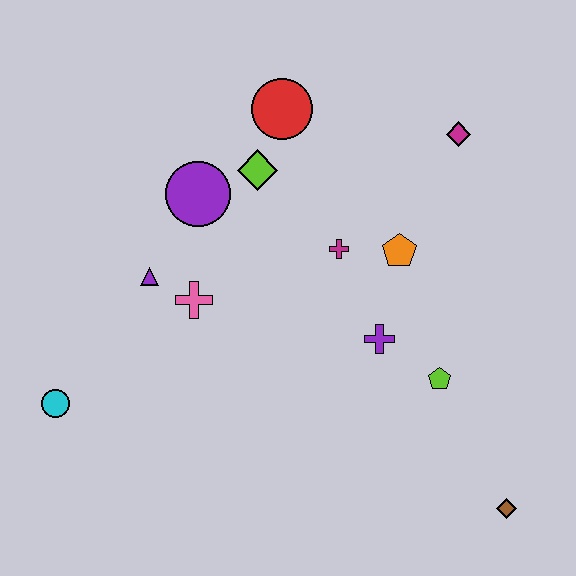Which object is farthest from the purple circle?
The brown diamond is farthest from the purple circle.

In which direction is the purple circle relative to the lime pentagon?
The purple circle is to the left of the lime pentagon.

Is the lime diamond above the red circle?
No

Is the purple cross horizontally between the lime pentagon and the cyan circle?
Yes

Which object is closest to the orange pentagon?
The magenta cross is closest to the orange pentagon.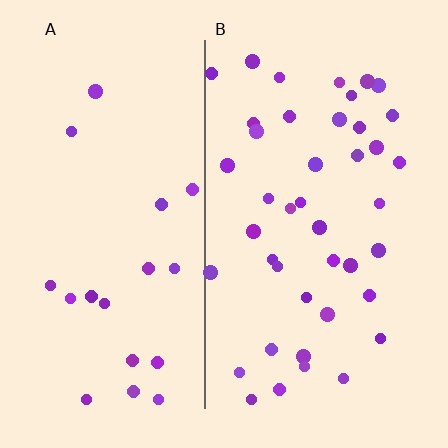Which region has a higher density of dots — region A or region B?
B (the right).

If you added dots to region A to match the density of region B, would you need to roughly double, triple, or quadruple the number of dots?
Approximately double.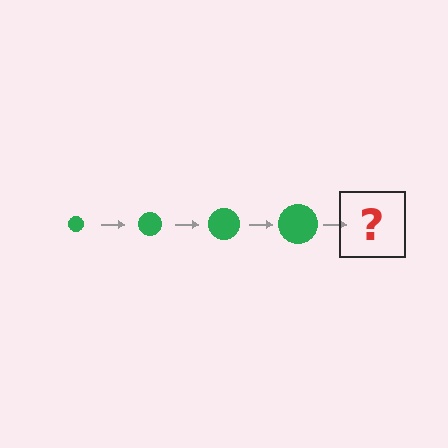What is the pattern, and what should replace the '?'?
The pattern is that the circle gets progressively larger each step. The '?' should be a green circle, larger than the previous one.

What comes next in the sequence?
The next element should be a green circle, larger than the previous one.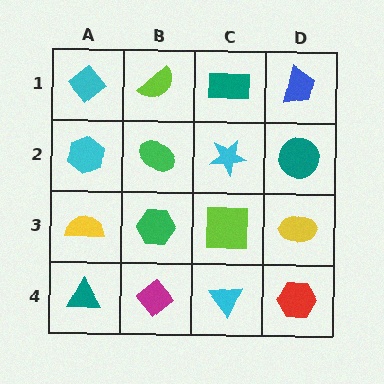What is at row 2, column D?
A teal circle.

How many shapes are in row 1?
4 shapes.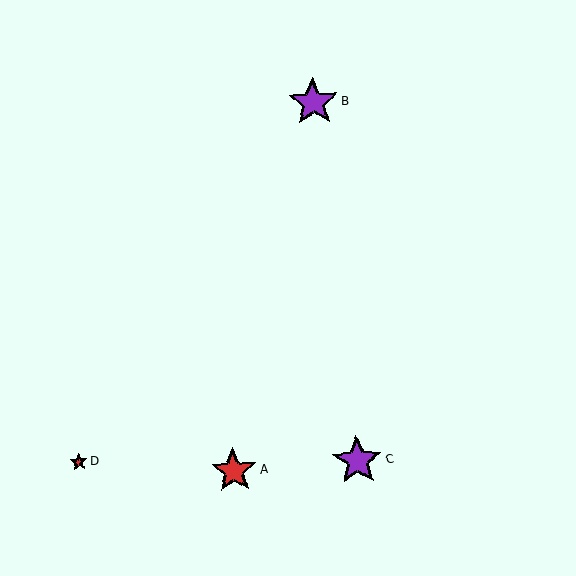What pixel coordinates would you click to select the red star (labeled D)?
Click at (79, 462) to select the red star D.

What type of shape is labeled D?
Shape D is a red star.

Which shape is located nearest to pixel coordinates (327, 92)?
The purple star (labeled B) at (313, 102) is nearest to that location.